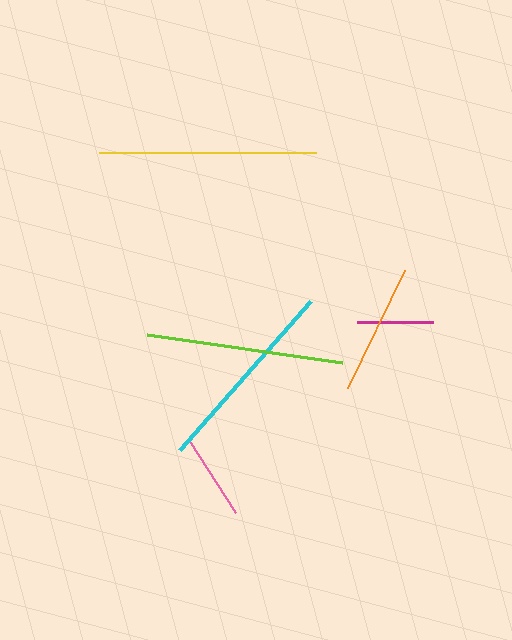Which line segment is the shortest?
The magenta line is the shortest at approximately 77 pixels.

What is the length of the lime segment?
The lime segment is approximately 197 pixels long.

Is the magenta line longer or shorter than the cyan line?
The cyan line is longer than the magenta line.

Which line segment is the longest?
The yellow line is the longest at approximately 217 pixels.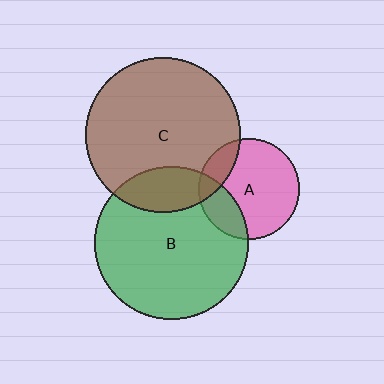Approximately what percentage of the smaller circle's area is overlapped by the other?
Approximately 15%.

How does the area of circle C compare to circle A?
Approximately 2.3 times.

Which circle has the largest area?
Circle C (brown).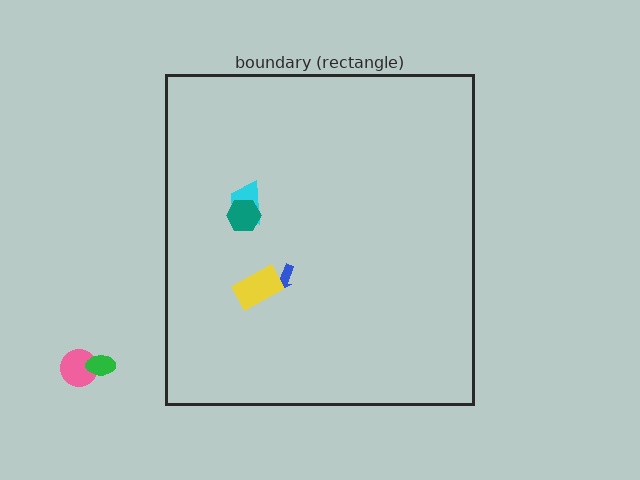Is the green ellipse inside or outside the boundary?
Outside.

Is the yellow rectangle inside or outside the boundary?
Inside.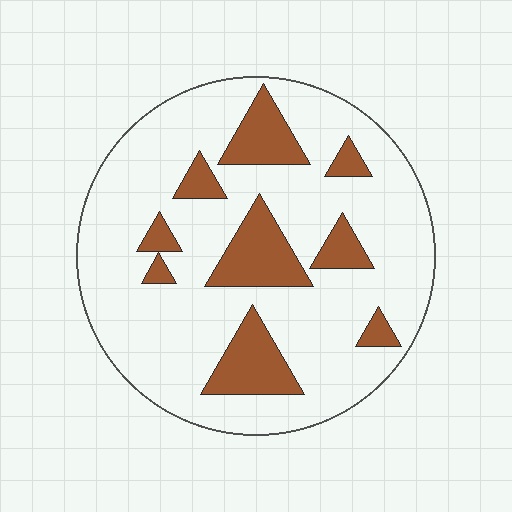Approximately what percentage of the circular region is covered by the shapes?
Approximately 20%.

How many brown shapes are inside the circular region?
9.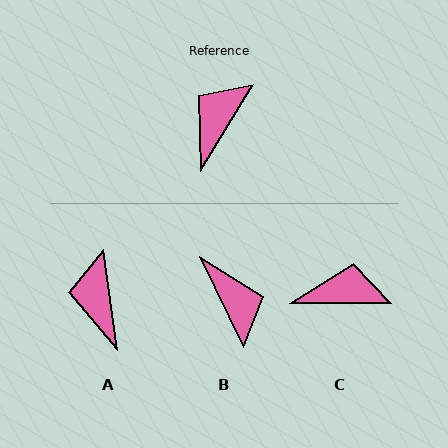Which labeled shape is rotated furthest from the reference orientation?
B, about 123 degrees away.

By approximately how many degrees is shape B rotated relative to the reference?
Approximately 123 degrees clockwise.